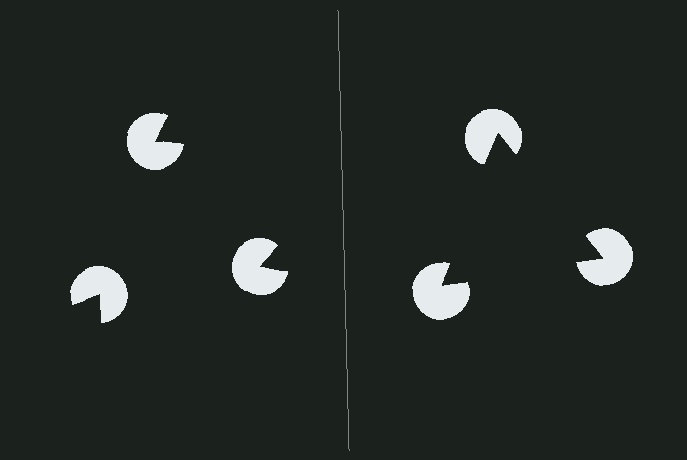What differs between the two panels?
The pac-man discs are positioned identically on both sides; only the wedge orientations differ. On the right they align to a triangle; on the left they are misaligned.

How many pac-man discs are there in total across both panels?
6 — 3 on each side.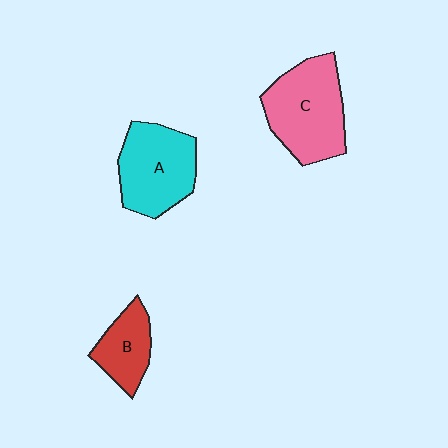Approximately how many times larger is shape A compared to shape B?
Approximately 1.7 times.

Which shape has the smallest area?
Shape B (red).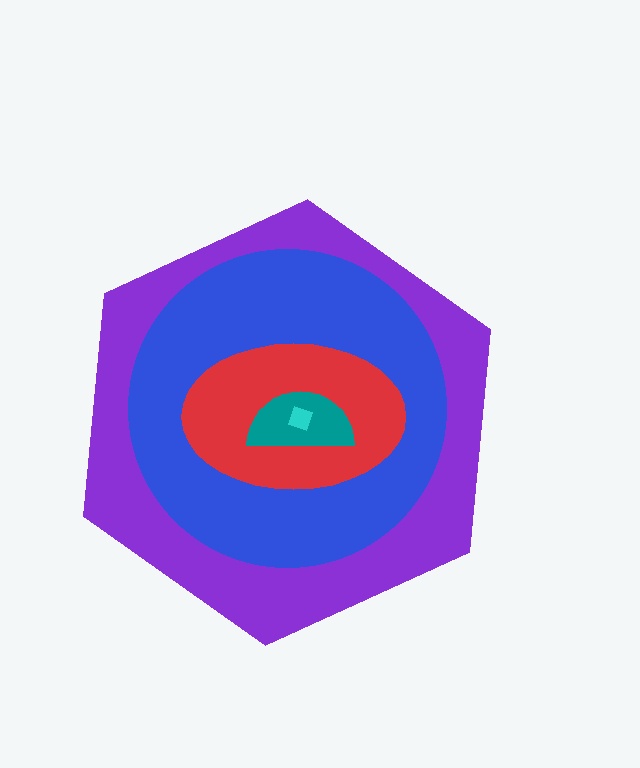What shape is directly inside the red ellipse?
The teal semicircle.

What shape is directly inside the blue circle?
The red ellipse.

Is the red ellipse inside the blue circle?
Yes.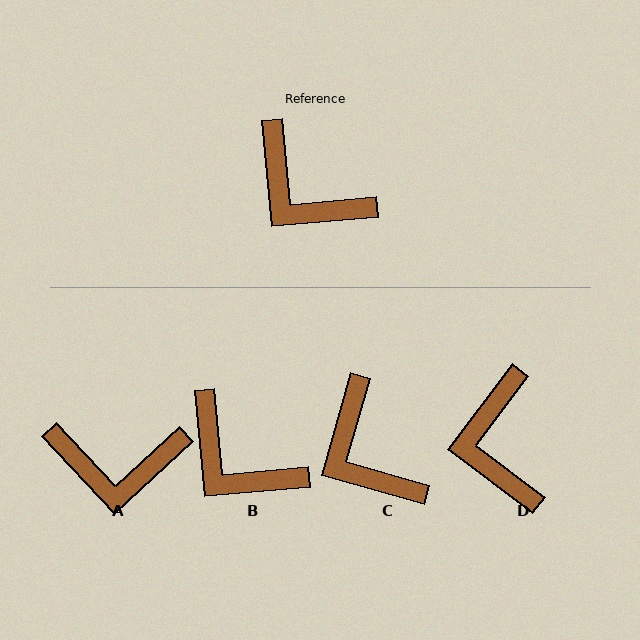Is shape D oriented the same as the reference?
No, it is off by about 42 degrees.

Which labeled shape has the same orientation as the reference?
B.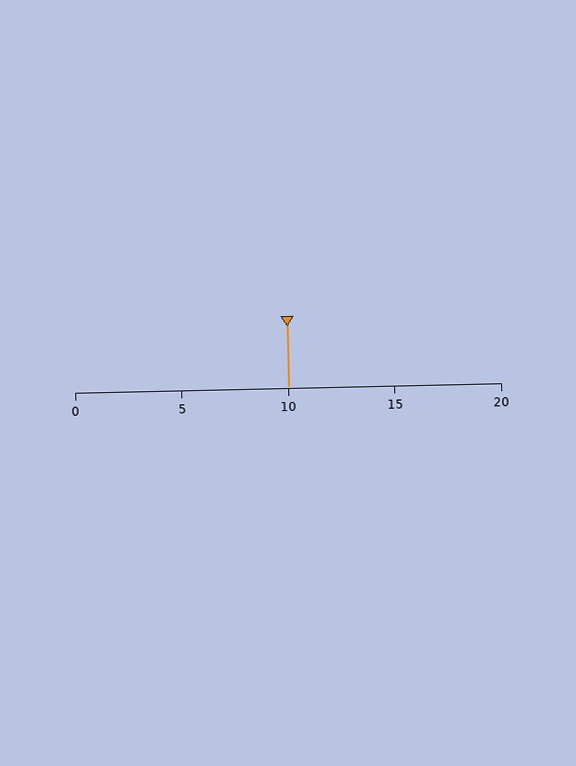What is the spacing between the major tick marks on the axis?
The major ticks are spaced 5 apart.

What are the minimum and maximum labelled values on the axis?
The axis runs from 0 to 20.